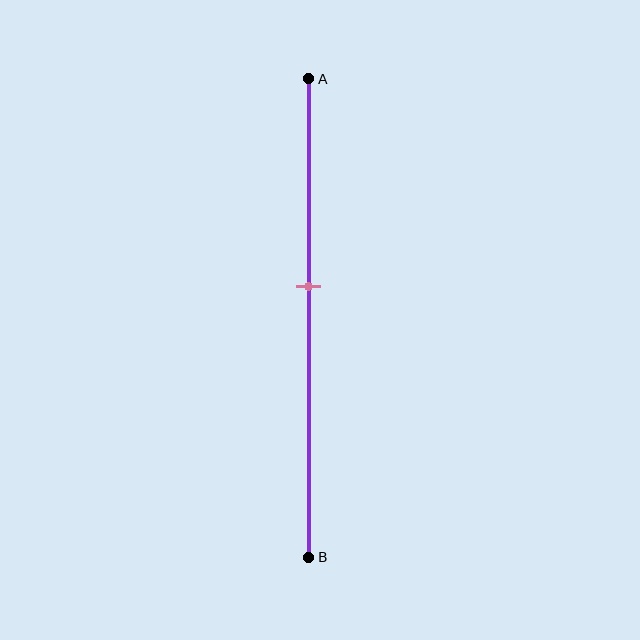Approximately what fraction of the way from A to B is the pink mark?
The pink mark is approximately 45% of the way from A to B.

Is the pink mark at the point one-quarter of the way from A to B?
No, the mark is at about 45% from A, not at the 25% one-quarter point.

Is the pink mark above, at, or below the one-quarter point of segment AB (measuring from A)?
The pink mark is below the one-quarter point of segment AB.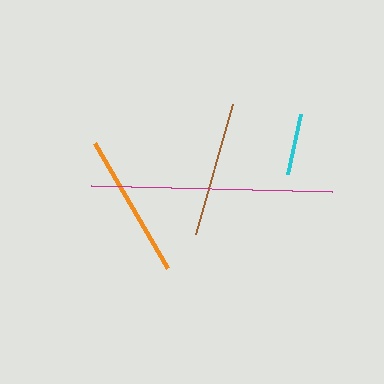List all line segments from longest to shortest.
From longest to shortest: magenta, orange, brown, cyan.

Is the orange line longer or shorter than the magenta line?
The magenta line is longer than the orange line.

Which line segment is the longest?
The magenta line is the longest at approximately 241 pixels.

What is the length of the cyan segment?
The cyan segment is approximately 61 pixels long.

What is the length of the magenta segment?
The magenta segment is approximately 241 pixels long.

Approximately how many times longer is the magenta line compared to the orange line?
The magenta line is approximately 1.7 times the length of the orange line.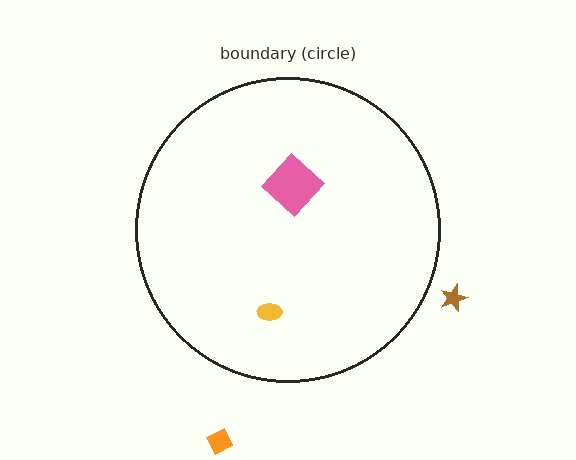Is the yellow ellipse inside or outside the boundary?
Inside.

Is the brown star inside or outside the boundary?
Outside.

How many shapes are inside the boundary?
2 inside, 2 outside.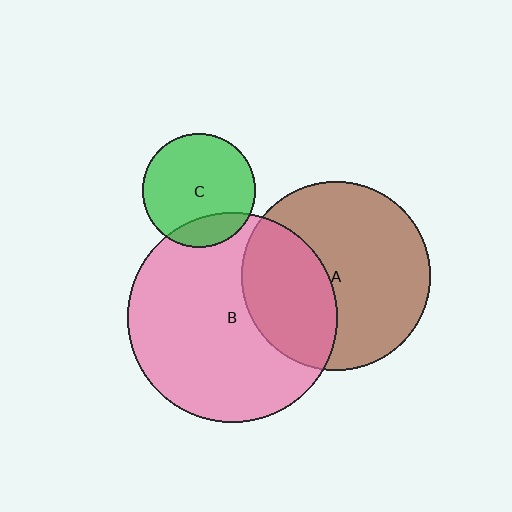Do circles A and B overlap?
Yes.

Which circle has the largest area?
Circle B (pink).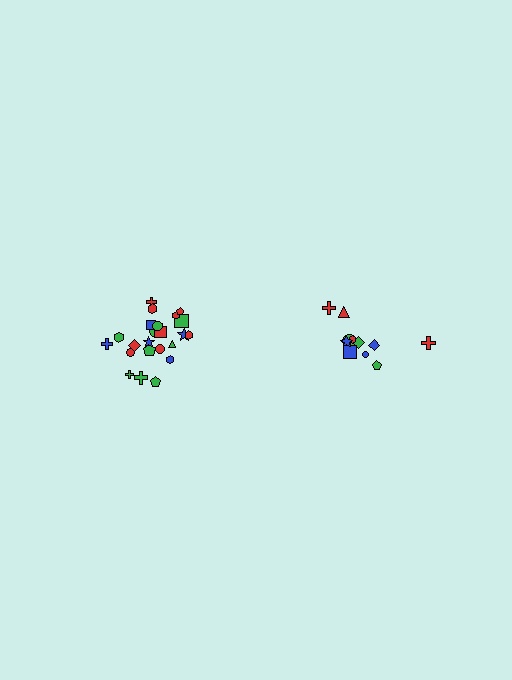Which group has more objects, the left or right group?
The left group.